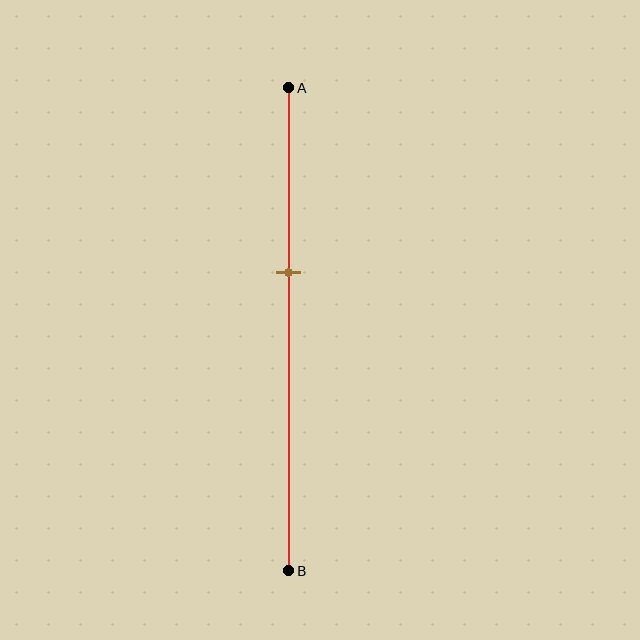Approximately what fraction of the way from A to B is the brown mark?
The brown mark is approximately 40% of the way from A to B.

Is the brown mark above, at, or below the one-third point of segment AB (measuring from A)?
The brown mark is below the one-third point of segment AB.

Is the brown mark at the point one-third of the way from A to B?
No, the mark is at about 40% from A, not at the 33% one-third point.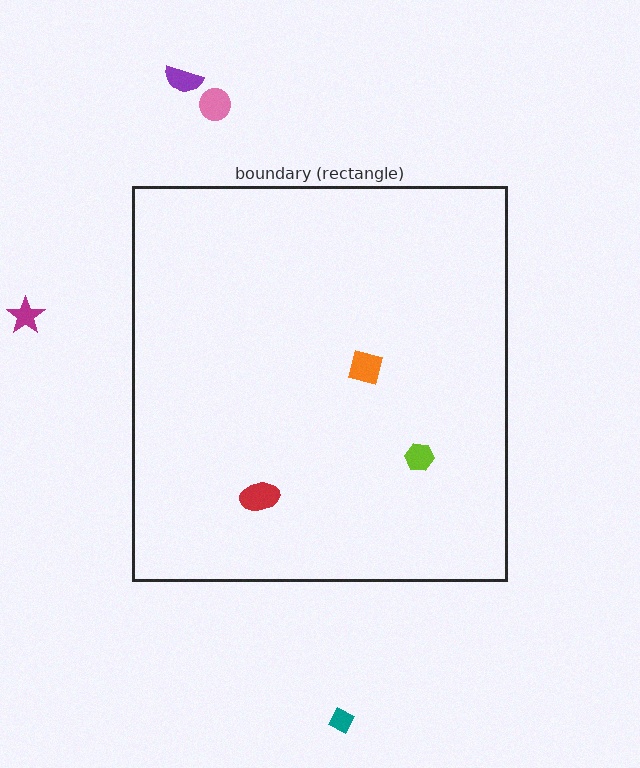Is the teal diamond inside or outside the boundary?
Outside.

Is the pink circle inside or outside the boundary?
Outside.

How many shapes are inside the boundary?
3 inside, 4 outside.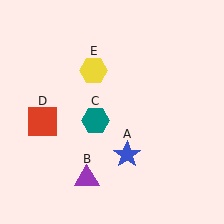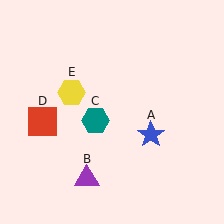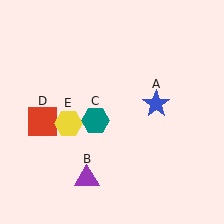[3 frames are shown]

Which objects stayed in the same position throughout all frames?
Purple triangle (object B) and teal hexagon (object C) and red square (object D) remained stationary.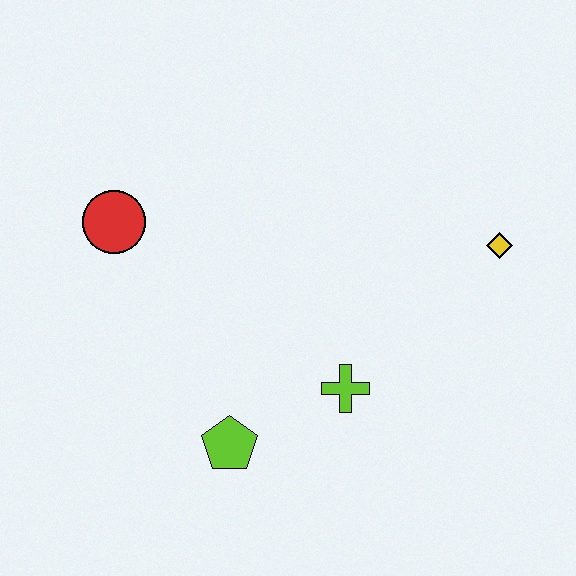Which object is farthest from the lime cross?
The red circle is farthest from the lime cross.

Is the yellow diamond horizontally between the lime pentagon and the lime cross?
No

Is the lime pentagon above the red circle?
No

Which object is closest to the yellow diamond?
The lime cross is closest to the yellow diamond.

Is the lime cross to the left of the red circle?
No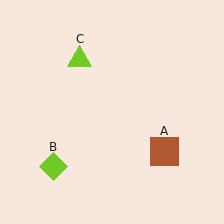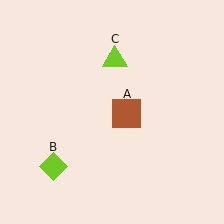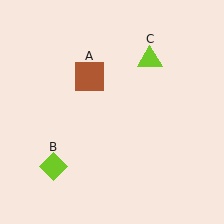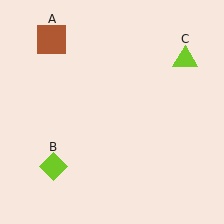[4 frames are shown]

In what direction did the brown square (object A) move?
The brown square (object A) moved up and to the left.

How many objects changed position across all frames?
2 objects changed position: brown square (object A), lime triangle (object C).